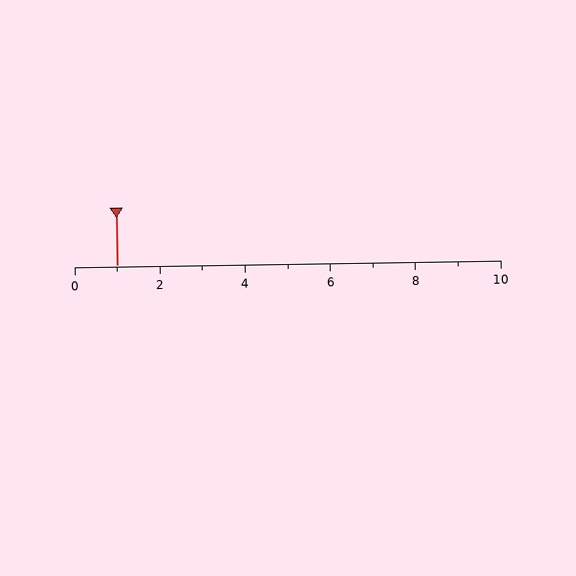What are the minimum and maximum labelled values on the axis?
The axis runs from 0 to 10.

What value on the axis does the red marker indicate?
The marker indicates approximately 1.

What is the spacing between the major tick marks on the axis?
The major ticks are spaced 2 apart.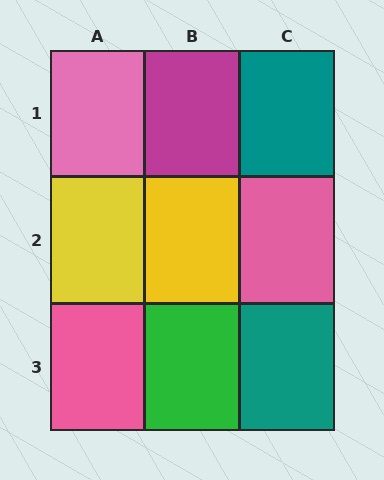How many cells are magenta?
1 cell is magenta.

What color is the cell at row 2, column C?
Pink.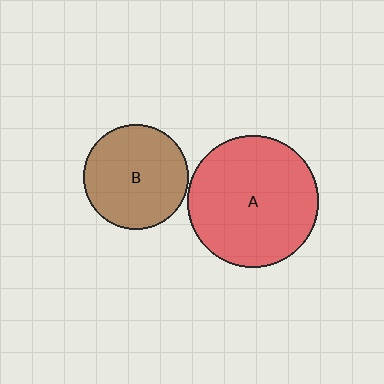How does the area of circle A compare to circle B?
Approximately 1.6 times.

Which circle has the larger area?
Circle A (red).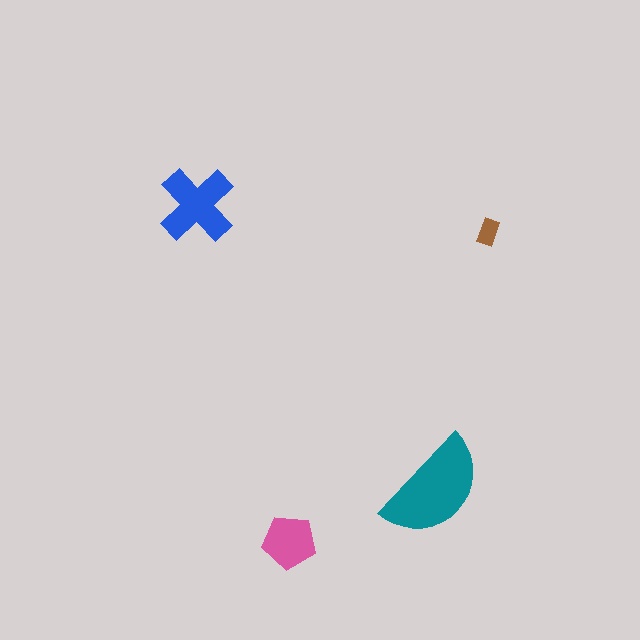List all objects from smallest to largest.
The brown rectangle, the pink pentagon, the blue cross, the teal semicircle.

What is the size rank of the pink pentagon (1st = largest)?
3rd.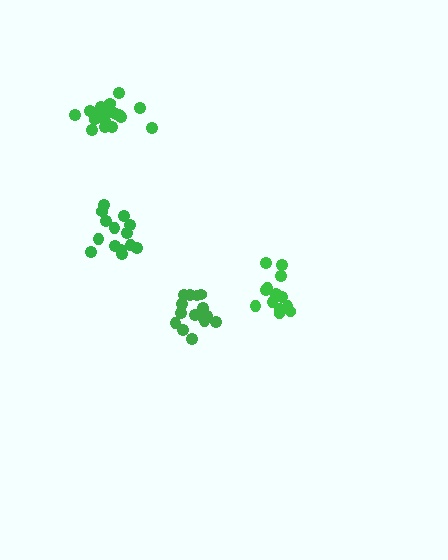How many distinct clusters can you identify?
There are 4 distinct clusters.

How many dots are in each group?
Group 1: 19 dots, Group 2: 13 dots, Group 3: 15 dots, Group 4: 14 dots (61 total).